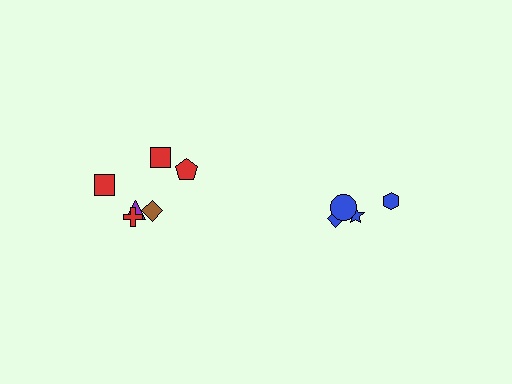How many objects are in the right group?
There are 4 objects.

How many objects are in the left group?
There are 6 objects.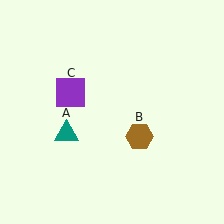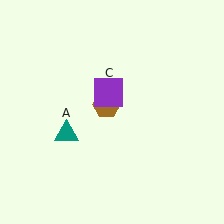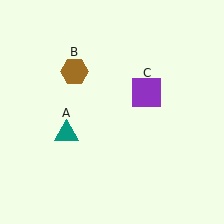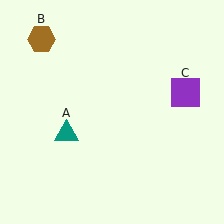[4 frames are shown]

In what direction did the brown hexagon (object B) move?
The brown hexagon (object B) moved up and to the left.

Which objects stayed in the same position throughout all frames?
Teal triangle (object A) remained stationary.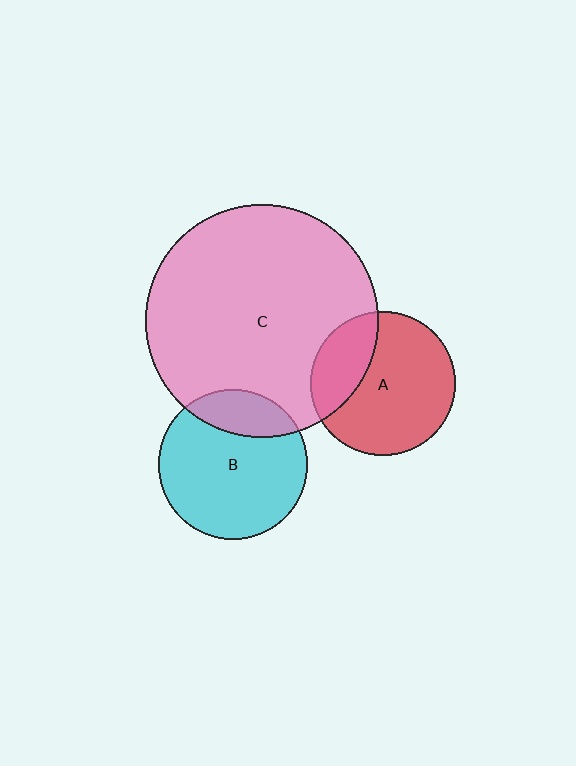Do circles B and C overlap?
Yes.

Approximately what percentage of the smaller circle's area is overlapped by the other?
Approximately 20%.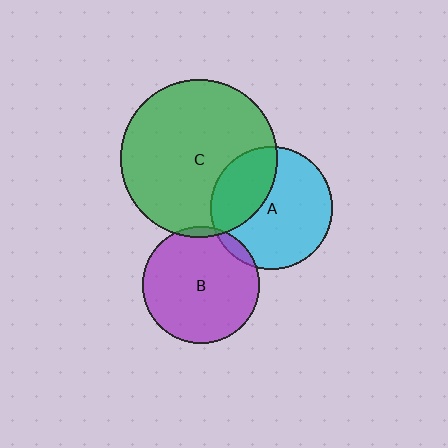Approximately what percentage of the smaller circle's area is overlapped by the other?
Approximately 5%.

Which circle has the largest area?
Circle C (green).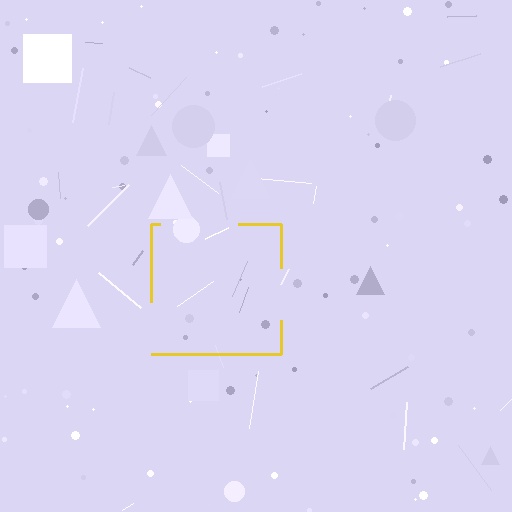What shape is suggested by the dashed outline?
The dashed outline suggests a square.